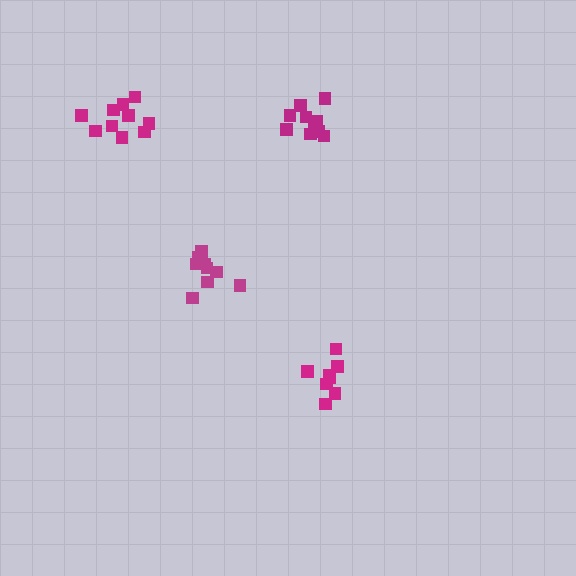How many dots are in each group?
Group 1: 10 dots, Group 2: 9 dots, Group 3: 10 dots, Group 4: 8 dots (37 total).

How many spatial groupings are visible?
There are 4 spatial groupings.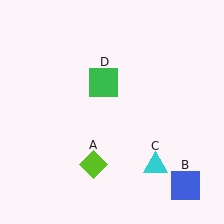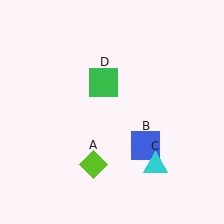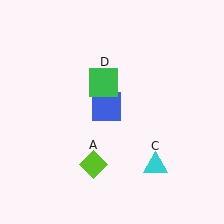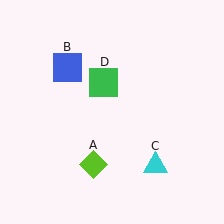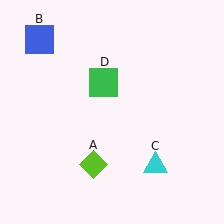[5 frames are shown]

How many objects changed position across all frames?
1 object changed position: blue square (object B).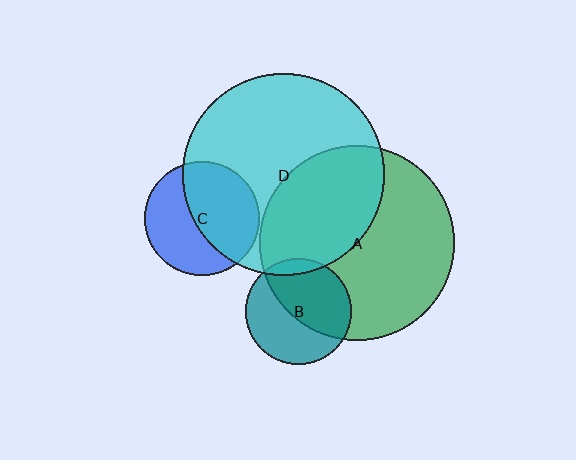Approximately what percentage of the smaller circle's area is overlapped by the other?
Approximately 55%.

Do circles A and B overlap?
Yes.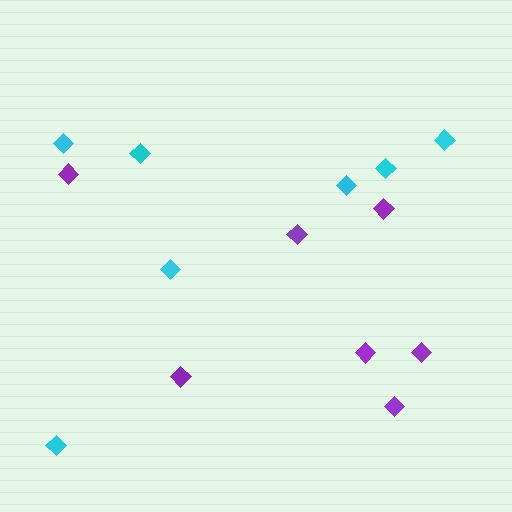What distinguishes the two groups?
There are 2 groups: one group of cyan diamonds (7) and one group of purple diamonds (7).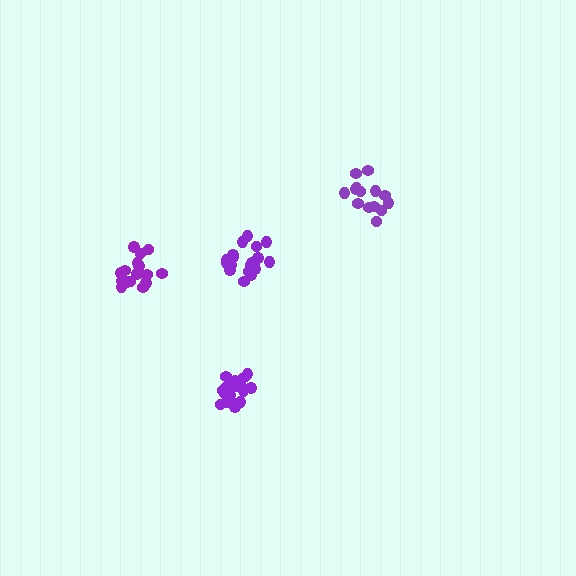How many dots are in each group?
Group 1: 14 dots, Group 2: 19 dots, Group 3: 19 dots, Group 4: 18 dots (70 total).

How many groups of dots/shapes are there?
There are 4 groups.